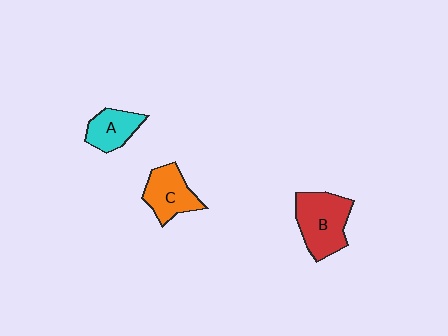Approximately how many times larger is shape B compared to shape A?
Approximately 1.7 times.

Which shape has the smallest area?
Shape A (cyan).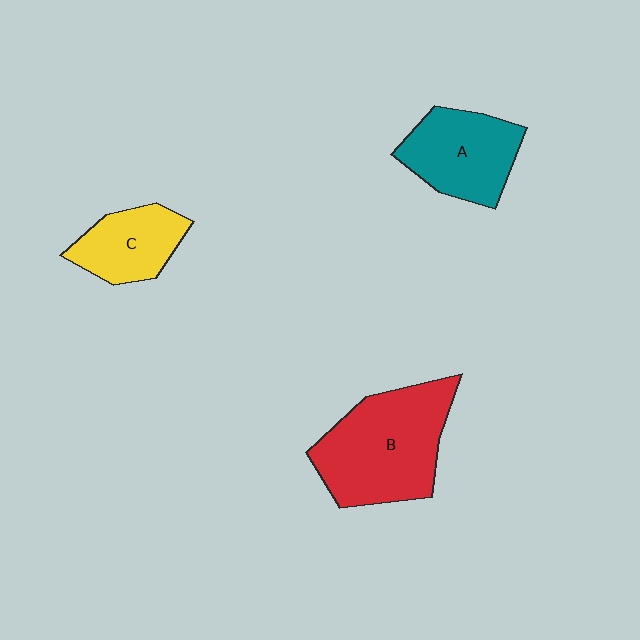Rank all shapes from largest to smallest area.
From largest to smallest: B (red), A (teal), C (yellow).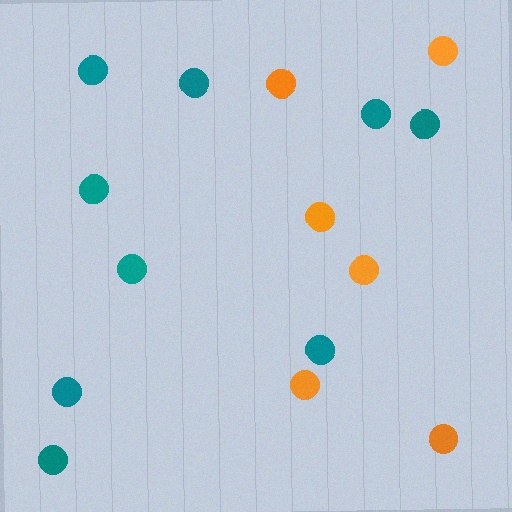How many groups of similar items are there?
There are 2 groups: one group of teal circles (9) and one group of orange circles (6).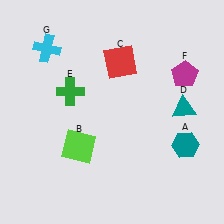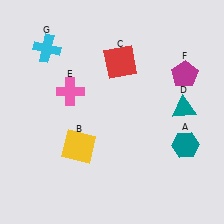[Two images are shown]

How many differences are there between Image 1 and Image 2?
There are 2 differences between the two images.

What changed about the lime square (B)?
In Image 1, B is lime. In Image 2, it changed to yellow.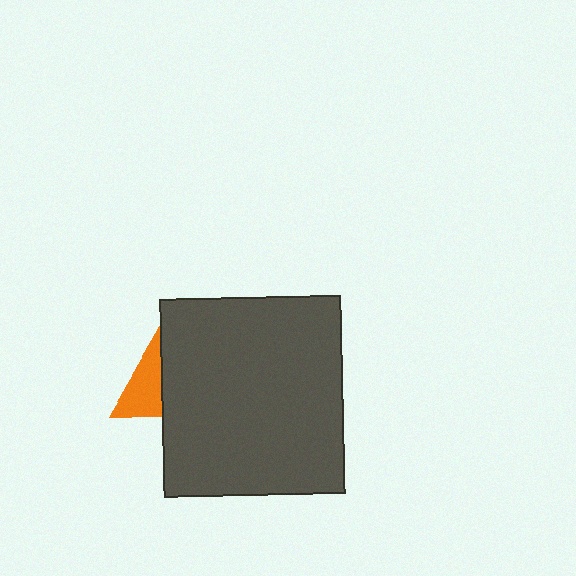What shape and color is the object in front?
The object in front is a dark gray rectangle.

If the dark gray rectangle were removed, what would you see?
You would see the complete orange triangle.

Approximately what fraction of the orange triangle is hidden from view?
Roughly 65% of the orange triangle is hidden behind the dark gray rectangle.